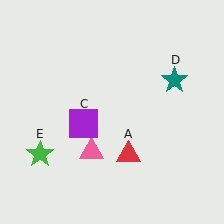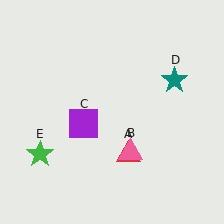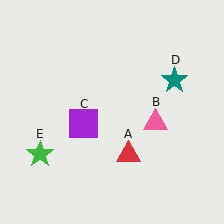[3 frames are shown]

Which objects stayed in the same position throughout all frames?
Red triangle (object A) and purple square (object C) and teal star (object D) and green star (object E) remained stationary.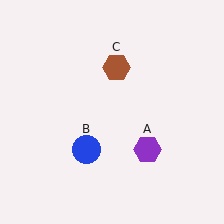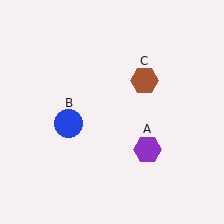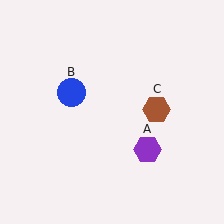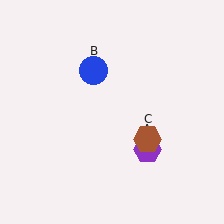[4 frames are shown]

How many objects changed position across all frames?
2 objects changed position: blue circle (object B), brown hexagon (object C).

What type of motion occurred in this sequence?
The blue circle (object B), brown hexagon (object C) rotated clockwise around the center of the scene.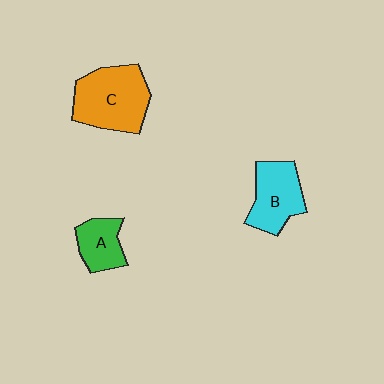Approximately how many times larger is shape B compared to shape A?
Approximately 1.4 times.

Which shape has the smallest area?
Shape A (green).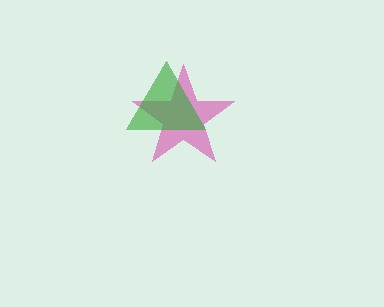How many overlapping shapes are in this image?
There are 2 overlapping shapes in the image.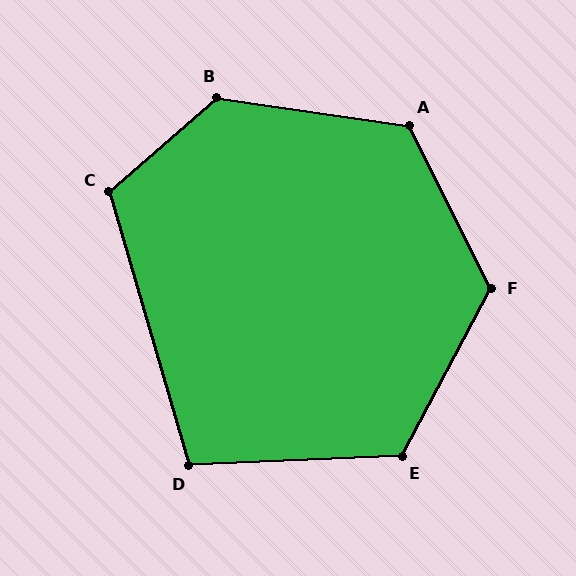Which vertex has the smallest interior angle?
D, at approximately 104 degrees.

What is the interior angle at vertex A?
Approximately 125 degrees (obtuse).